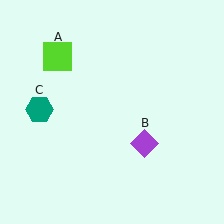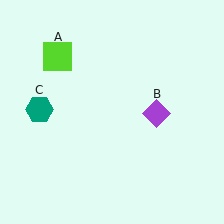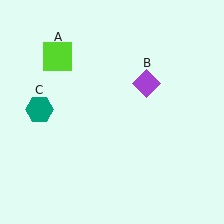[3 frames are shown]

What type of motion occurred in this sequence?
The purple diamond (object B) rotated counterclockwise around the center of the scene.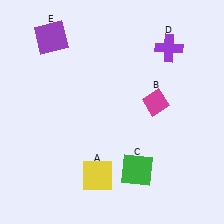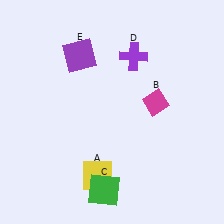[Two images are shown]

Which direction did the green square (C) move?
The green square (C) moved left.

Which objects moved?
The objects that moved are: the green square (C), the purple cross (D), the purple square (E).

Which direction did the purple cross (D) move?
The purple cross (D) moved left.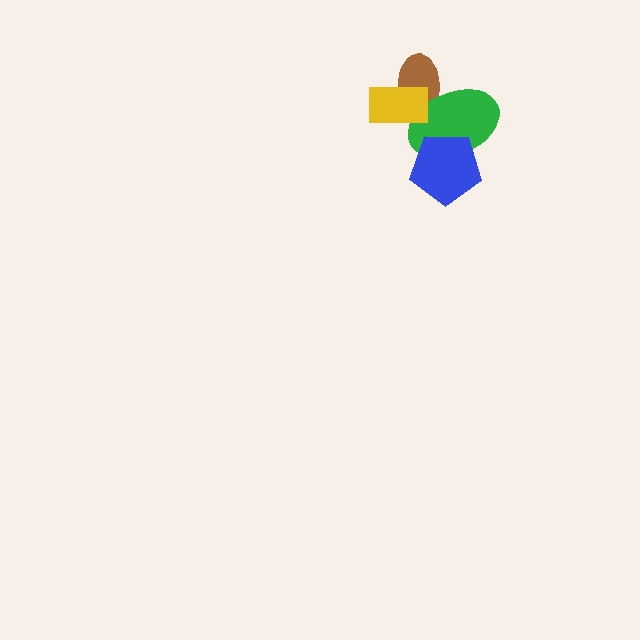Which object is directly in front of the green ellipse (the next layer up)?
The yellow rectangle is directly in front of the green ellipse.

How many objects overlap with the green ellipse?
3 objects overlap with the green ellipse.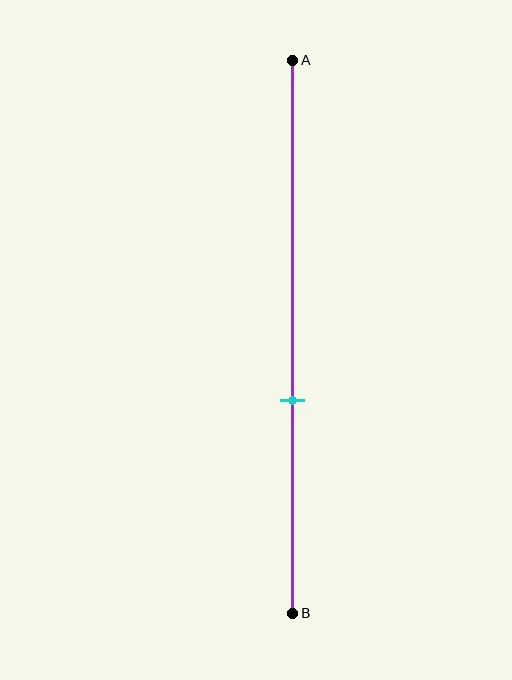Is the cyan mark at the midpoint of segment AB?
No, the mark is at about 60% from A, not at the 50% midpoint.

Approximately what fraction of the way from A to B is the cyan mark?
The cyan mark is approximately 60% of the way from A to B.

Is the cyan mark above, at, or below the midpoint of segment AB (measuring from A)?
The cyan mark is below the midpoint of segment AB.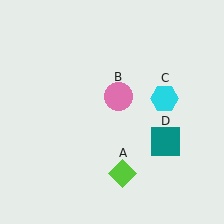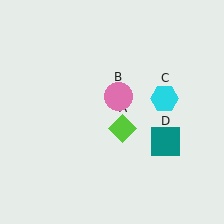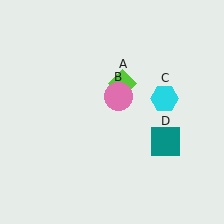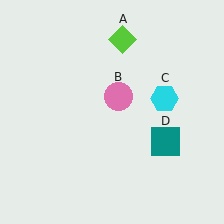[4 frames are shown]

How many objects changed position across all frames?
1 object changed position: lime diamond (object A).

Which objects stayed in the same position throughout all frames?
Pink circle (object B) and cyan hexagon (object C) and teal square (object D) remained stationary.